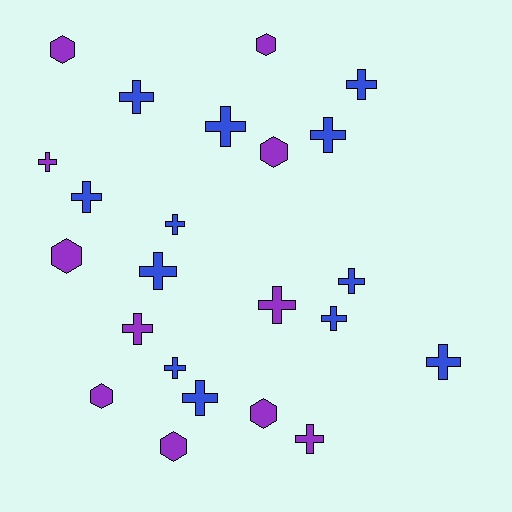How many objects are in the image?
There are 23 objects.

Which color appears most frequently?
Blue, with 12 objects.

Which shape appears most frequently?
Cross, with 16 objects.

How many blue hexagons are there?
There are no blue hexagons.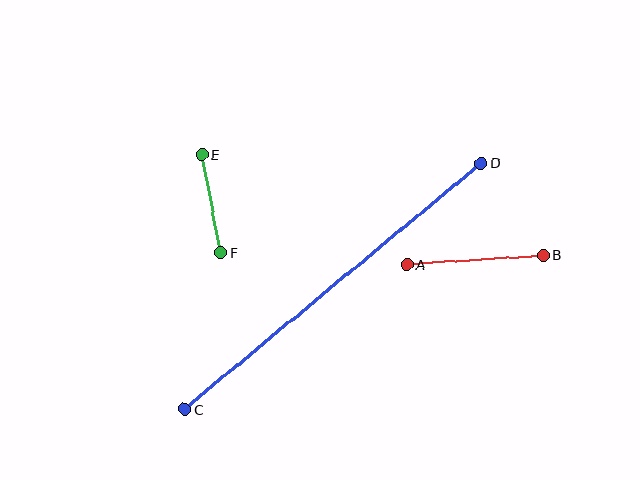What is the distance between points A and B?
The distance is approximately 136 pixels.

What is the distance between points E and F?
The distance is approximately 100 pixels.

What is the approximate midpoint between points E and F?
The midpoint is at approximately (211, 204) pixels.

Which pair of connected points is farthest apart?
Points C and D are farthest apart.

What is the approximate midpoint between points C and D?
The midpoint is at approximately (333, 286) pixels.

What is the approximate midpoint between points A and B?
The midpoint is at approximately (475, 260) pixels.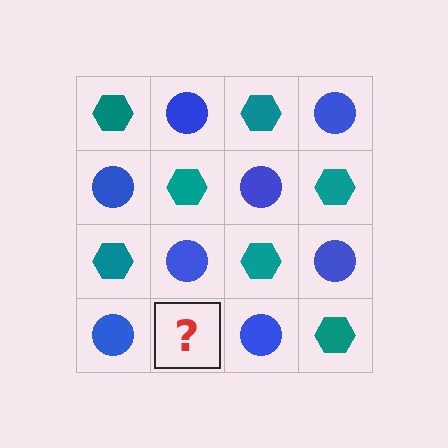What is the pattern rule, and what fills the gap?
The rule is that it alternates teal hexagon and blue circle in a checkerboard pattern. The gap should be filled with a teal hexagon.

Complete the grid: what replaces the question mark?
The question mark should be replaced with a teal hexagon.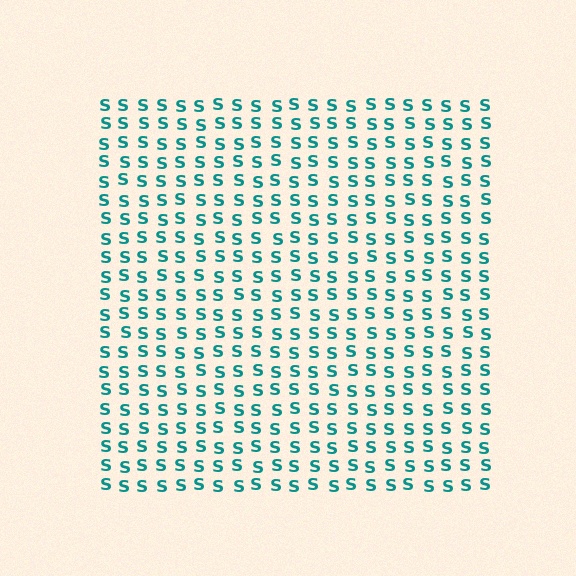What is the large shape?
The large shape is a square.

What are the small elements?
The small elements are letter S's.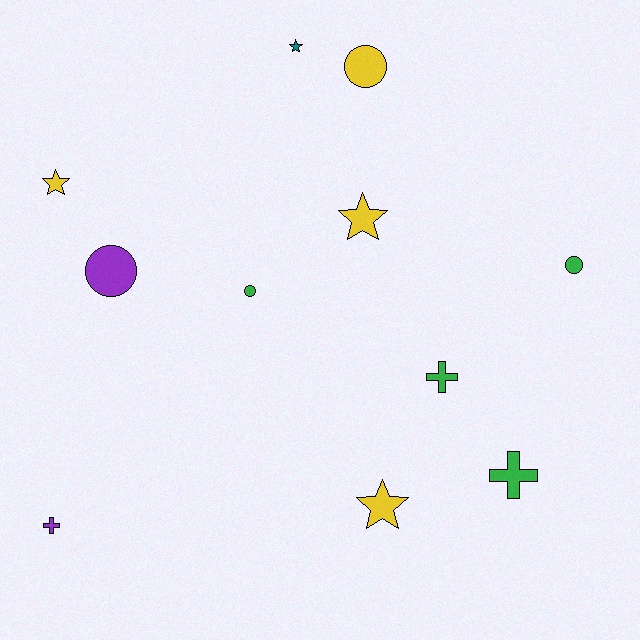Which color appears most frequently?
Yellow, with 4 objects.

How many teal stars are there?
There is 1 teal star.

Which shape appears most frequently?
Circle, with 4 objects.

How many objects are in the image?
There are 11 objects.